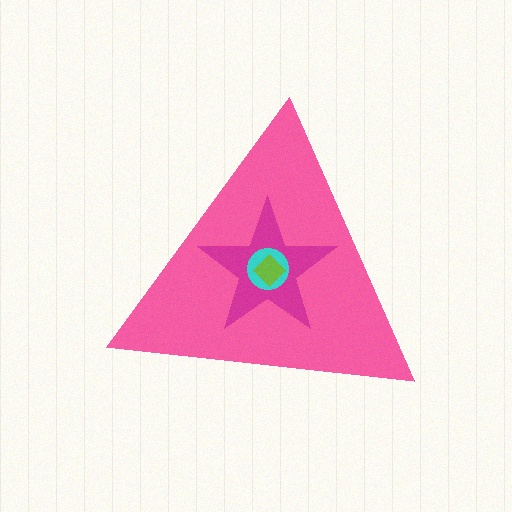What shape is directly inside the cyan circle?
The lime diamond.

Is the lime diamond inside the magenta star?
Yes.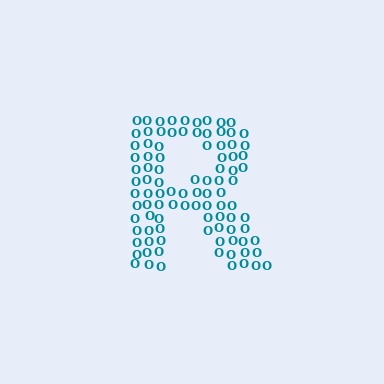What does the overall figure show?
The overall figure shows the letter R.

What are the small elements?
The small elements are letter O's.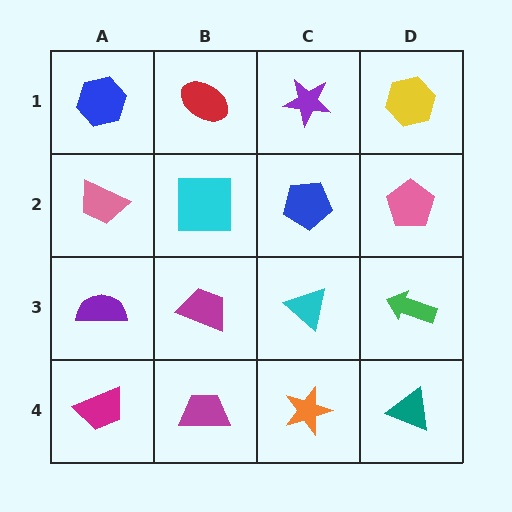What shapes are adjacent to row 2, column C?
A purple star (row 1, column C), a cyan triangle (row 3, column C), a cyan square (row 2, column B), a pink pentagon (row 2, column D).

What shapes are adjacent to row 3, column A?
A pink trapezoid (row 2, column A), a magenta trapezoid (row 4, column A), a magenta trapezoid (row 3, column B).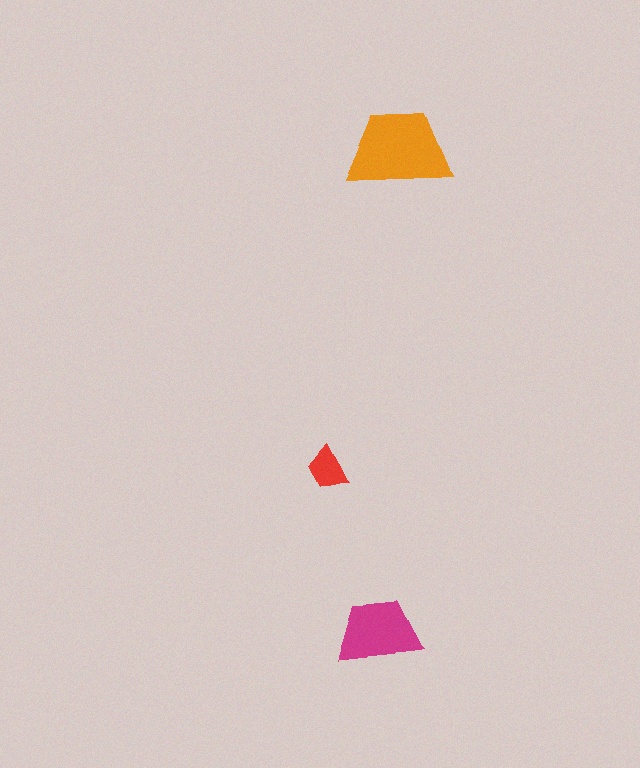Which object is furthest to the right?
The orange trapezoid is rightmost.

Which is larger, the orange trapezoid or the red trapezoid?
The orange one.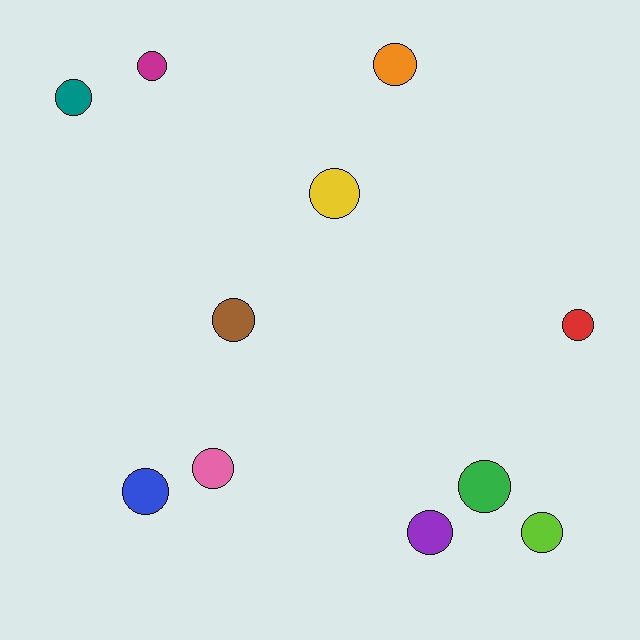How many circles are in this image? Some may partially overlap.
There are 11 circles.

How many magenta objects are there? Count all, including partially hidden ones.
There is 1 magenta object.